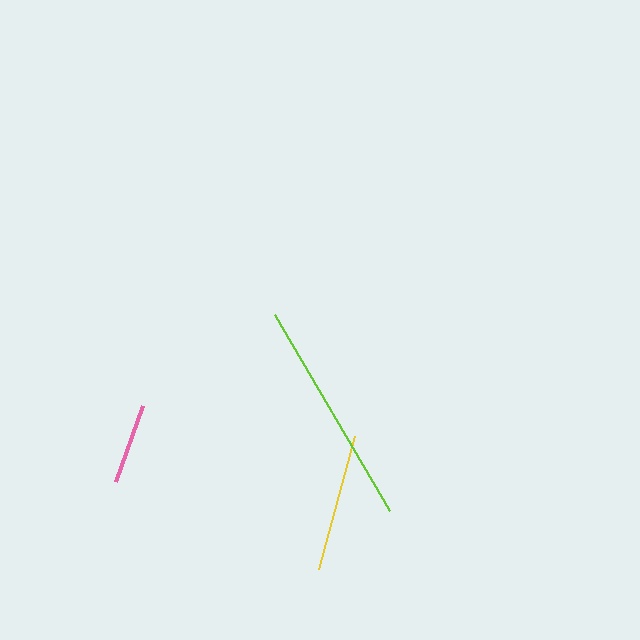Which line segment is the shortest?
The pink line is the shortest at approximately 81 pixels.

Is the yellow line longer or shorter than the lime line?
The lime line is longer than the yellow line.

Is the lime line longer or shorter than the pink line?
The lime line is longer than the pink line.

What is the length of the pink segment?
The pink segment is approximately 81 pixels long.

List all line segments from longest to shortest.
From longest to shortest: lime, yellow, pink.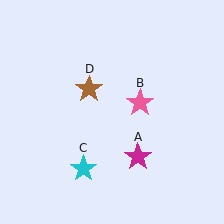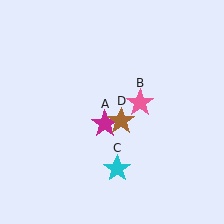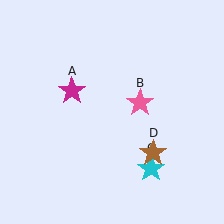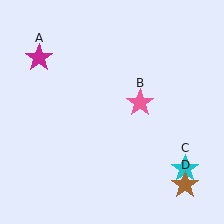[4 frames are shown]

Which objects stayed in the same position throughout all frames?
Pink star (object B) remained stationary.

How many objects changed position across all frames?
3 objects changed position: magenta star (object A), cyan star (object C), brown star (object D).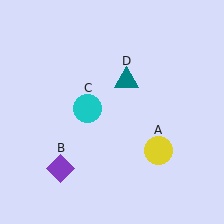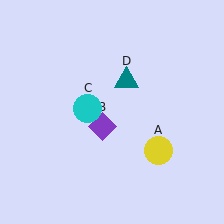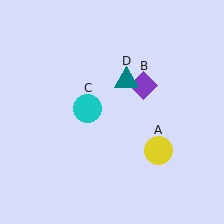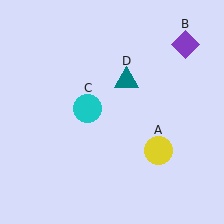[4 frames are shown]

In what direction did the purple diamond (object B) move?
The purple diamond (object B) moved up and to the right.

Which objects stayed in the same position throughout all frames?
Yellow circle (object A) and cyan circle (object C) and teal triangle (object D) remained stationary.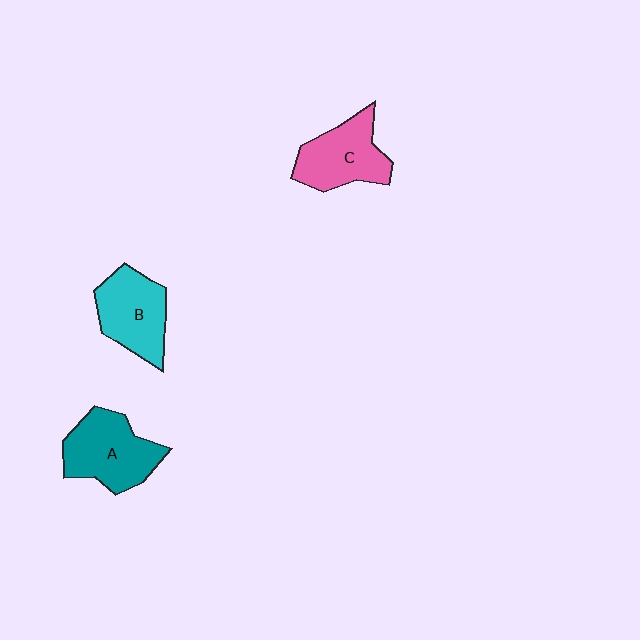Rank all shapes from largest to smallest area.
From largest to smallest: A (teal), C (pink), B (cyan).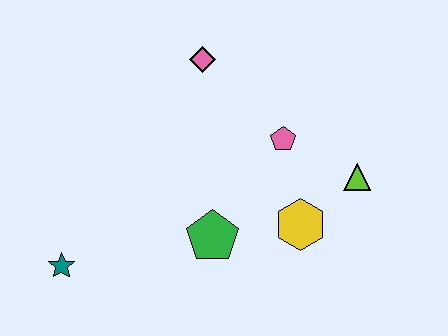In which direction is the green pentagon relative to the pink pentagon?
The green pentagon is below the pink pentagon.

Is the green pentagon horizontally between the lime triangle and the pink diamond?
Yes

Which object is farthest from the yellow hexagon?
The teal star is farthest from the yellow hexagon.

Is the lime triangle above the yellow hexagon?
Yes